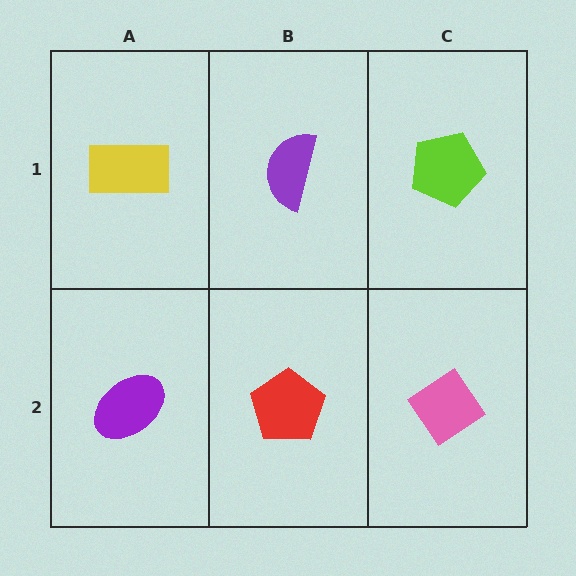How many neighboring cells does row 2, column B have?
3.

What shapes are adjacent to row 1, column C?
A pink diamond (row 2, column C), a purple semicircle (row 1, column B).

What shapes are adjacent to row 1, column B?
A red pentagon (row 2, column B), a yellow rectangle (row 1, column A), a lime pentagon (row 1, column C).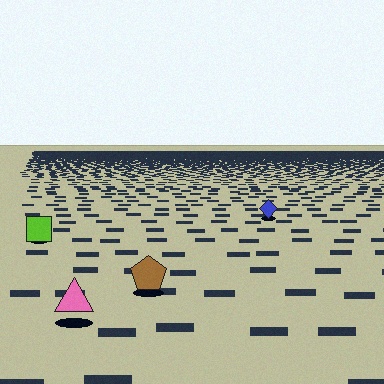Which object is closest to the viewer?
The pink triangle is closest. The texture marks near it are larger and more spread out.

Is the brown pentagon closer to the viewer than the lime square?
Yes. The brown pentagon is closer — you can tell from the texture gradient: the ground texture is coarser near it.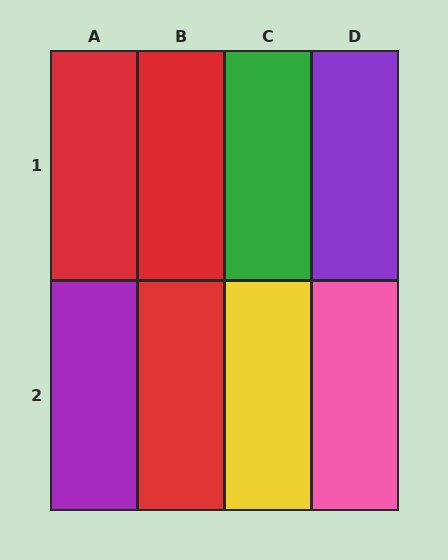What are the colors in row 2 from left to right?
Purple, red, yellow, pink.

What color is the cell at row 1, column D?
Purple.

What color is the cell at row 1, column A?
Red.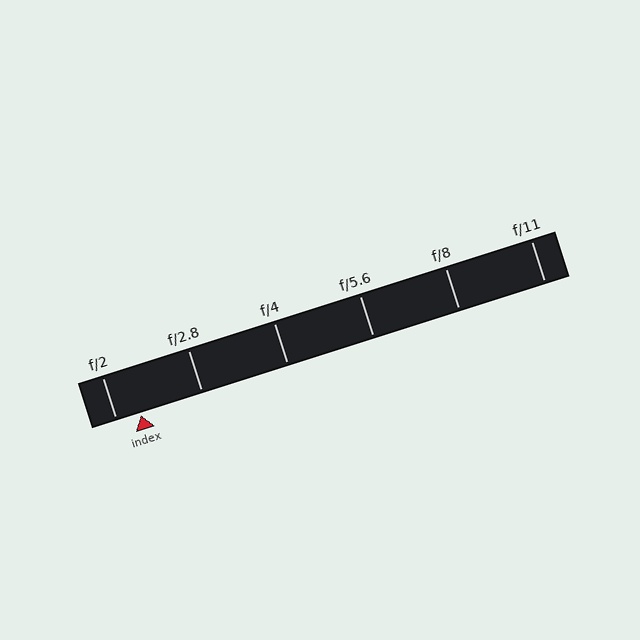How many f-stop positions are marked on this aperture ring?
There are 6 f-stop positions marked.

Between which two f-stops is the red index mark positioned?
The index mark is between f/2 and f/2.8.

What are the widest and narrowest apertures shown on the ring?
The widest aperture shown is f/2 and the narrowest is f/11.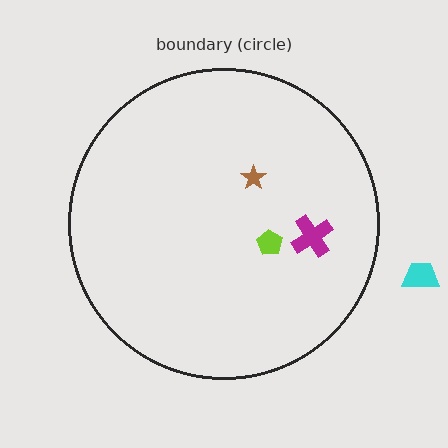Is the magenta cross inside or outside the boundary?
Inside.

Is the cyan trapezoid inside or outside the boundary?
Outside.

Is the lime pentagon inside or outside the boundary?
Inside.